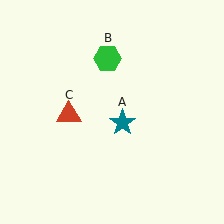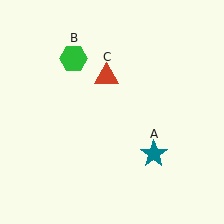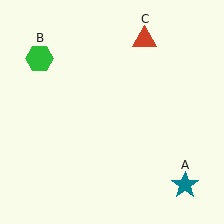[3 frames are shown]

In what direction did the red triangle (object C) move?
The red triangle (object C) moved up and to the right.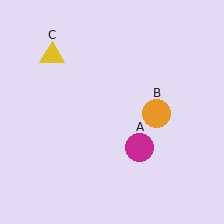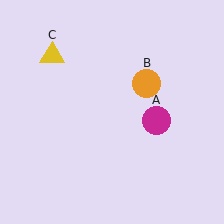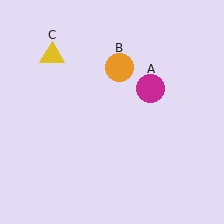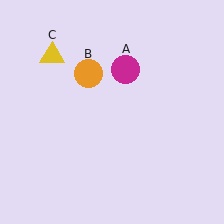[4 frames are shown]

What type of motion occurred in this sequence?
The magenta circle (object A), orange circle (object B) rotated counterclockwise around the center of the scene.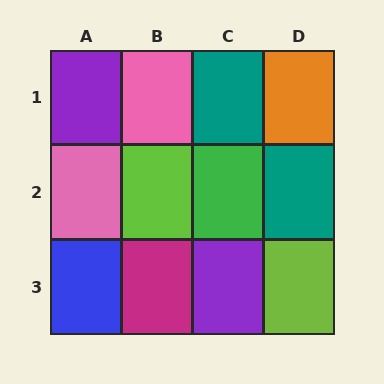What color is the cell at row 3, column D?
Lime.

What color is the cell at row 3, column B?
Magenta.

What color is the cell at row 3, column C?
Purple.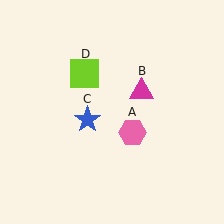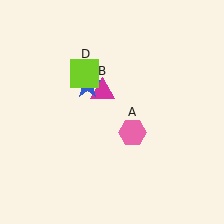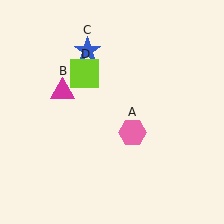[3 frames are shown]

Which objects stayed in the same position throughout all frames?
Pink hexagon (object A) and lime square (object D) remained stationary.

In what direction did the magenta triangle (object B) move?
The magenta triangle (object B) moved left.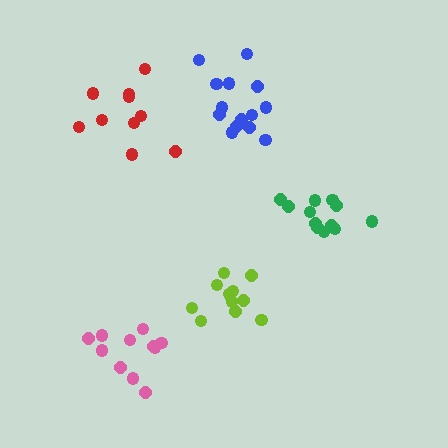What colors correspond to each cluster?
The clusters are colored: red, pink, lime, green, blue.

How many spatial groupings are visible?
There are 5 spatial groupings.